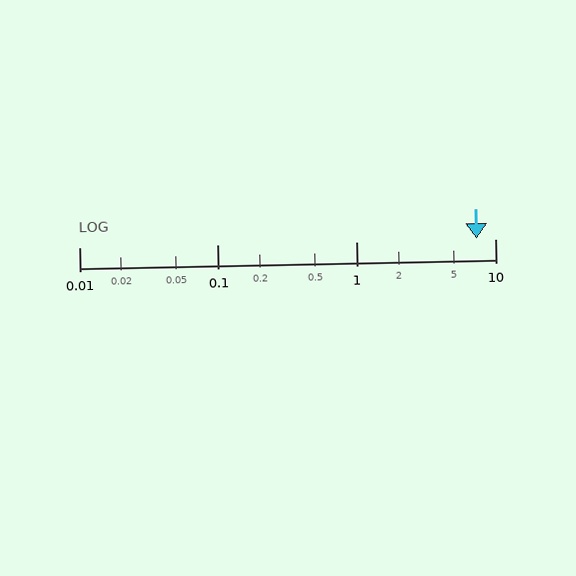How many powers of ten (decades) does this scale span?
The scale spans 3 decades, from 0.01 to 10.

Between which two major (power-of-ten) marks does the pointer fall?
The pointer is between 1 and 10.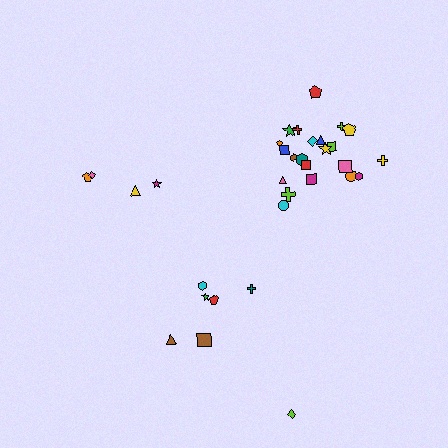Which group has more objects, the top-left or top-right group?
The top-right group.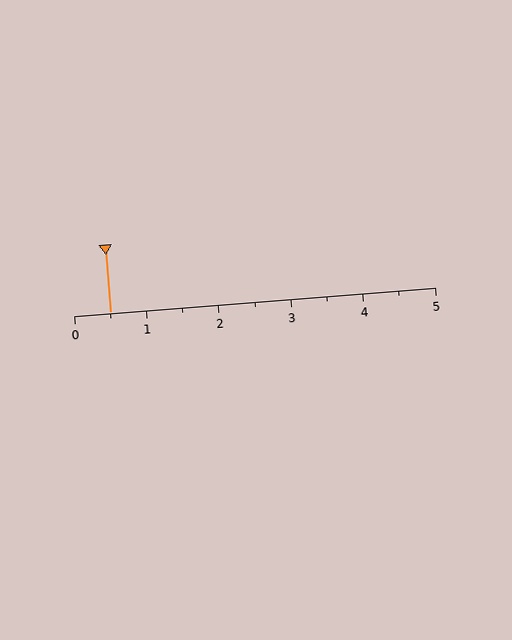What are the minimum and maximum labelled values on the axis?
The axis runs from 0 to 5.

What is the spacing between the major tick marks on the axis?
The major ticks are spaced 1 apart.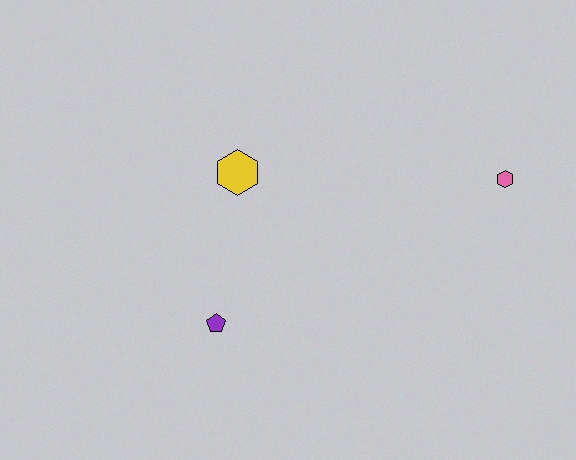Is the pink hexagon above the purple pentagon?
Yes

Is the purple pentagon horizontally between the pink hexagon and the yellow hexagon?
No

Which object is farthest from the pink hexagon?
The purple pentagon is farthest from the pink hexagon.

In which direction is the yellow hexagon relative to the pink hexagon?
The yellow hexagon is to the left of the pink hexagon.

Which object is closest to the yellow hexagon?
The purple pentagon is closest to the yellow hexagon.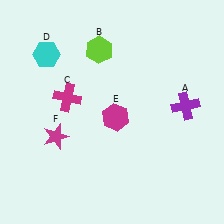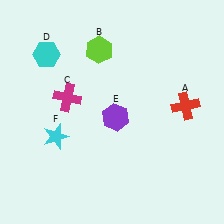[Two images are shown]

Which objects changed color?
A changed from purple to red. E changed from magenta to purple. F changed from magenta to cyan.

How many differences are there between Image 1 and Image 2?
There are 3 differences between the two images.